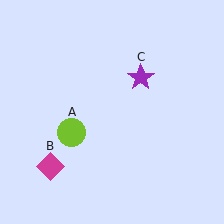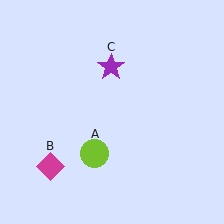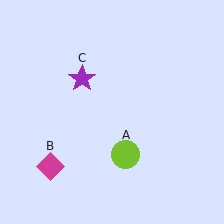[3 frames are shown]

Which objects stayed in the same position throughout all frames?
Magenta diamond (object B) remained stationary.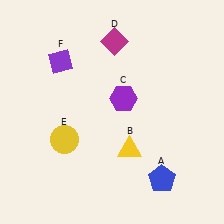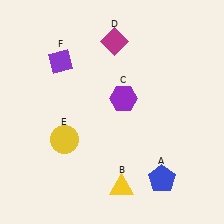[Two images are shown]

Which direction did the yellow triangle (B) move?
The yellow triangle (B) moved down.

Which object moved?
The yellow triangle (B) moved down.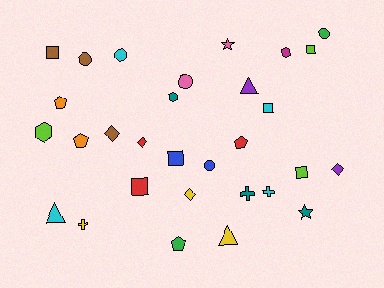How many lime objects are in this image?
There are 3 lime objects.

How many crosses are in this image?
There are 3 crosses.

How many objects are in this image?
There are 30 objects.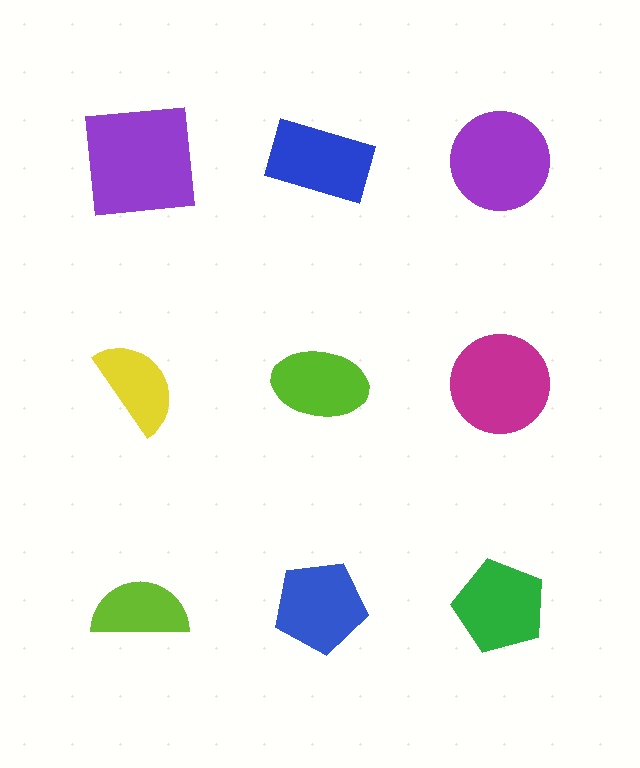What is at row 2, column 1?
A yellow semicircle.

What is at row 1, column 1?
A purple square.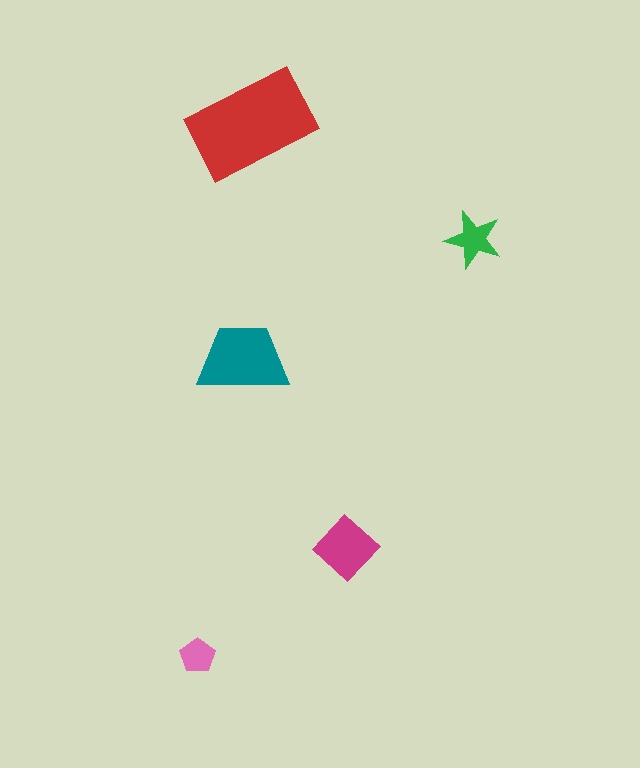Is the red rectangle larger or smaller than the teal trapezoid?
Larger.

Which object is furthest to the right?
The green star is rightmost.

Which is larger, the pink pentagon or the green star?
The green star.